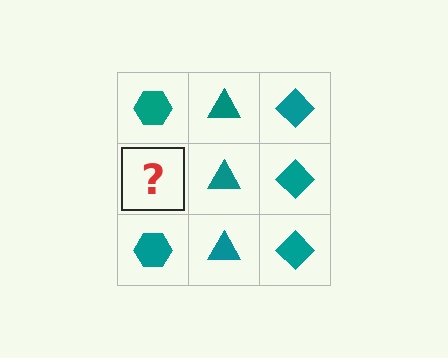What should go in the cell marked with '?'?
The missing cell should contain a teal hexagon.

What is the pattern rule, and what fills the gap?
The rule is that each column has a consistent shape. The gap should be filled with a teal hexagon.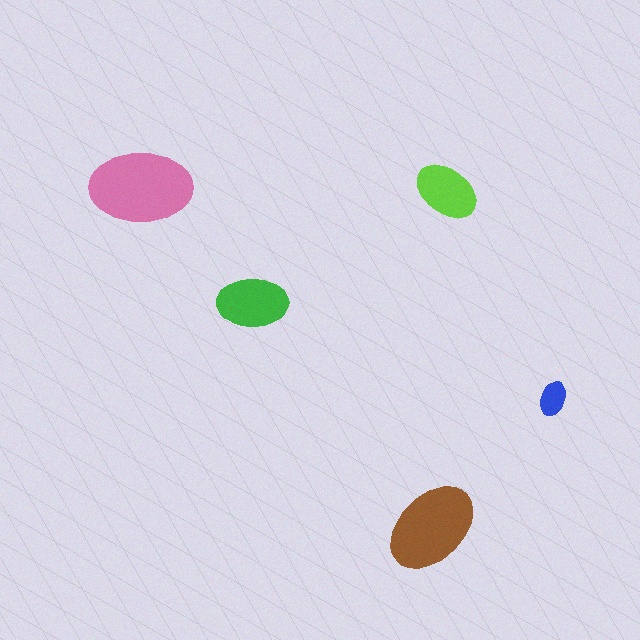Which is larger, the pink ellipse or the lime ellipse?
The pink one.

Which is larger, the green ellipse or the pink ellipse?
The pink one.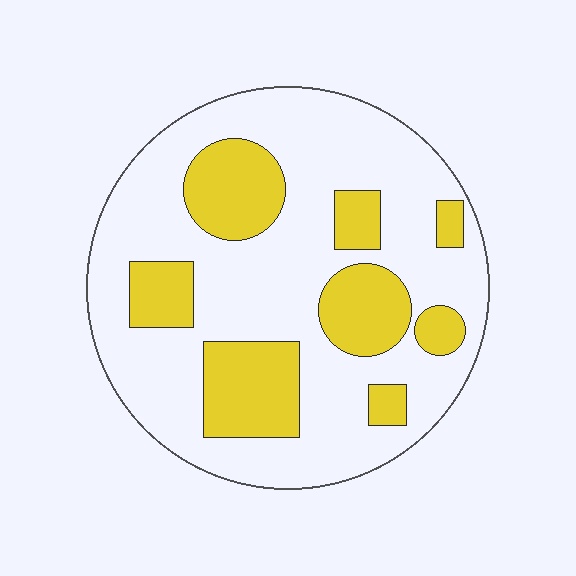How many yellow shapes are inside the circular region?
8.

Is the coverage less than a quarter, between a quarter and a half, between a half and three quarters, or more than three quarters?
Between a quarter and a half.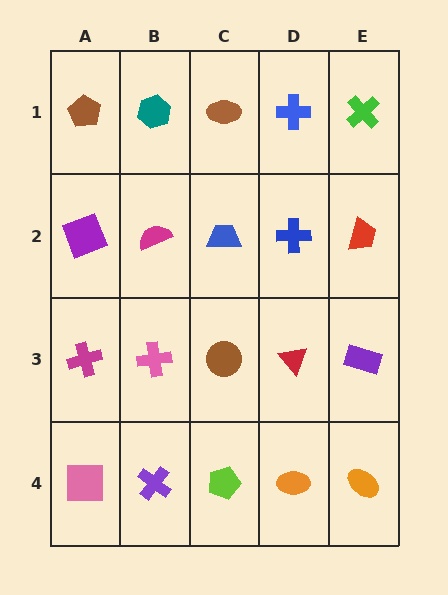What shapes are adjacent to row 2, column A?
A brown pentagon (row 1, column A), a magenta cross (row 3, column A), a magenta semicircle (row 2, column B).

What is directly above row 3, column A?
A purple square.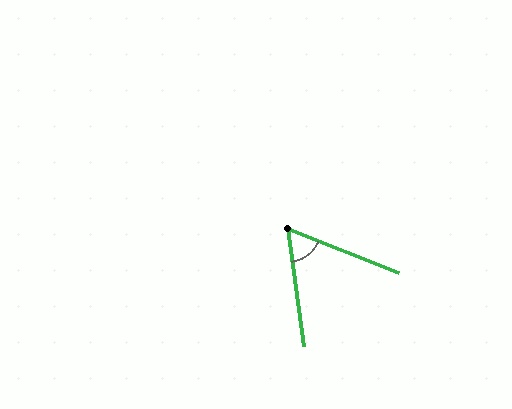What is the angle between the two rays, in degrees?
Approximately 61 degrees.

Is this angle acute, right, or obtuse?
It is acute.